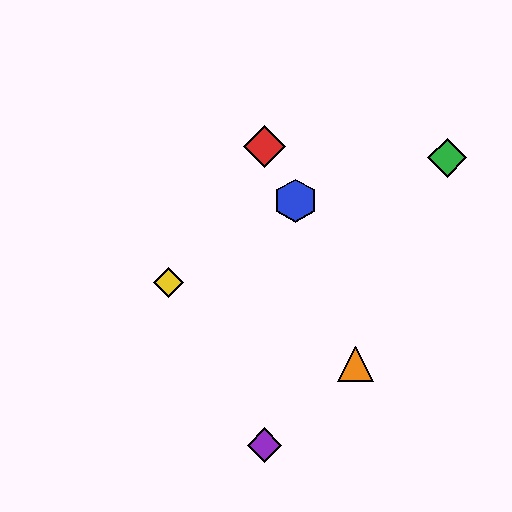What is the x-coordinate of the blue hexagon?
The blue hexagon is at x≈296.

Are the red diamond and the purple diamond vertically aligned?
Yes, both are at x≈265.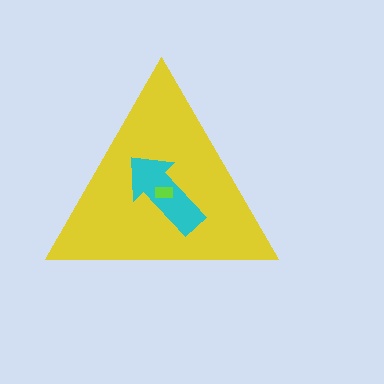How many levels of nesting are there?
3.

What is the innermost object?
The lime rectangle.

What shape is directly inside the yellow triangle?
The cyan arrow.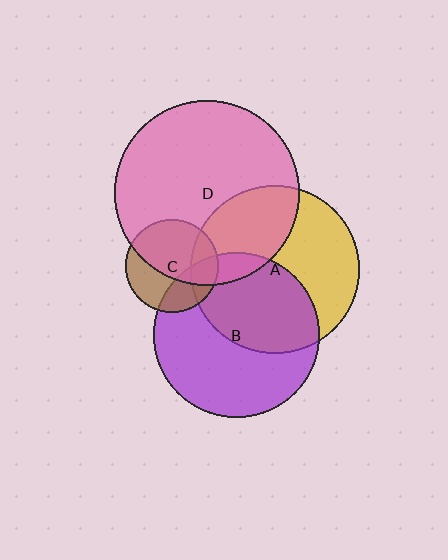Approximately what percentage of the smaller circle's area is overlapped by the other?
Approximately 60%.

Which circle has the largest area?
Circle D (pink).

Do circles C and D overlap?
Yes.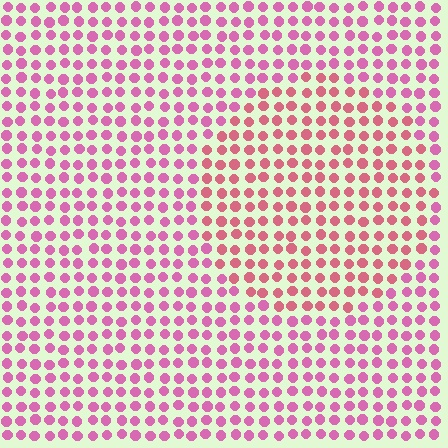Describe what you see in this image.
The image is filled with small pink elements in a uniform arrangement. A circle-shaped region is visible where the elements are tinted to a slightly different hue, forming a subtle color boundary.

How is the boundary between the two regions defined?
The boundary is defined purely by a slight shift in hue (about 26 degrees). Spacing, size, and orientation are identical on both sides.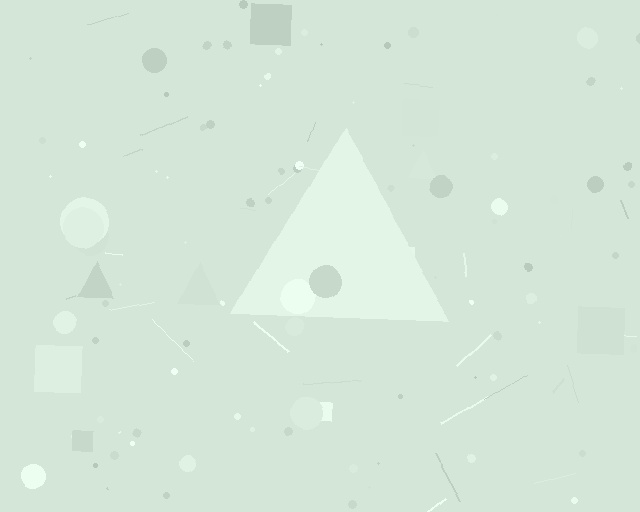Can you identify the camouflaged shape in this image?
The camouflaged shape is a triangle.